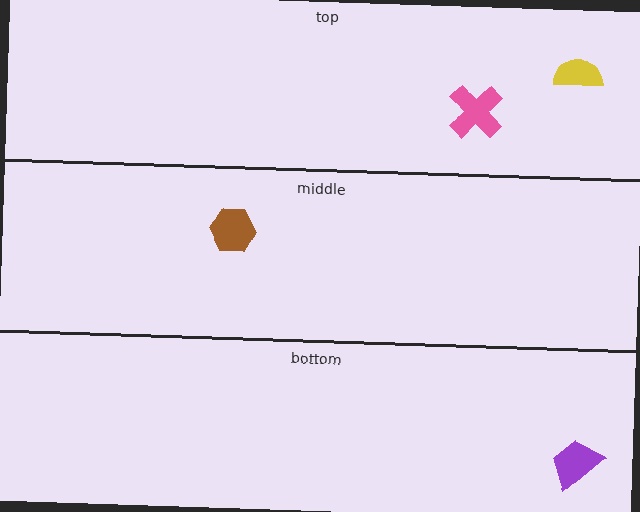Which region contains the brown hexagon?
The middle region.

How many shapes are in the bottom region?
1.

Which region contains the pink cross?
The top region.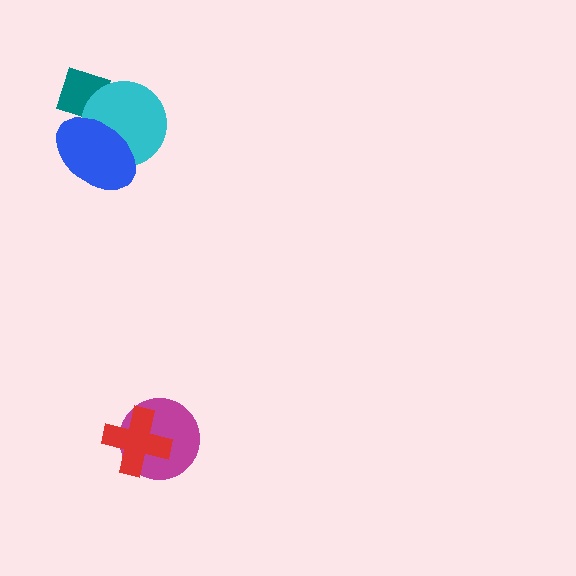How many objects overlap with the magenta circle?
1 object overlaps with the magenta circle.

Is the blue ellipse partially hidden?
No, no other shape covers it.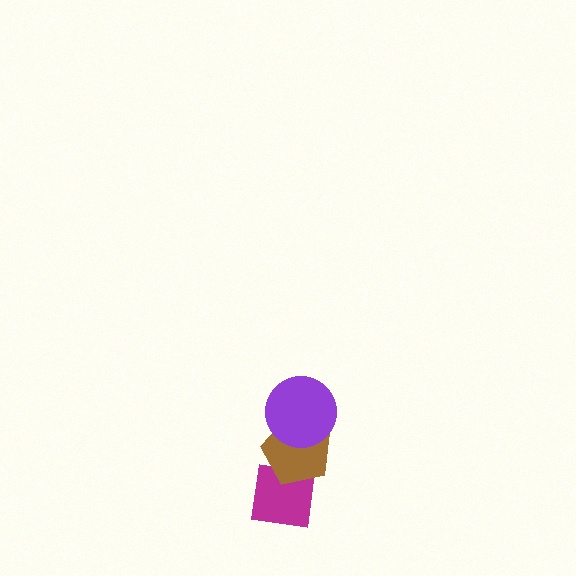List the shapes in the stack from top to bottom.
From top to bottom: the purple circle, the brown pentagon, the magenta square.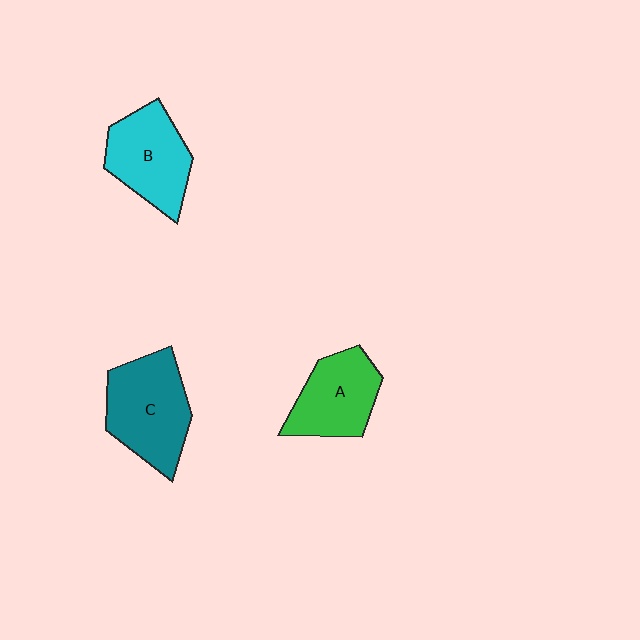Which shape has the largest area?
Shape C (teal).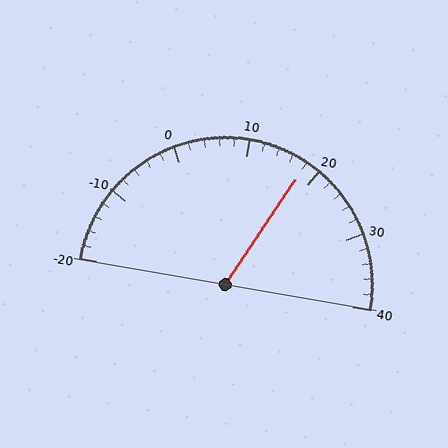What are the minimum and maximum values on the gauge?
The gauge ranges from -20 to 40.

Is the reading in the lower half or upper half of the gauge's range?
The reading is in the upper half of the range (-20 to 40).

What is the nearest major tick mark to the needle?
The nearest major tick mark is 20.